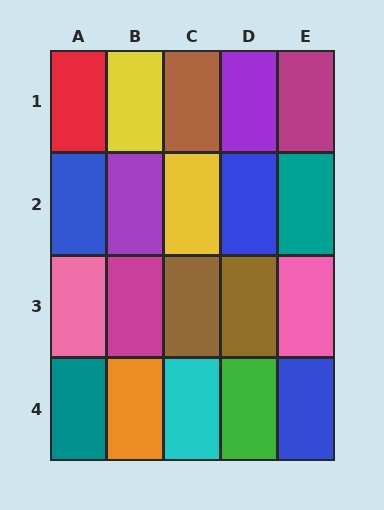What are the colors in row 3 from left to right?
Pink, magenta, brown, brown, pink.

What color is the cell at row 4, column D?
Green.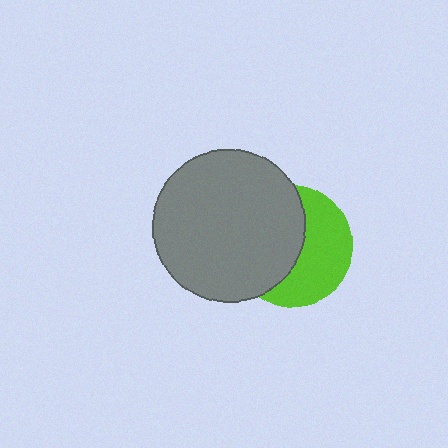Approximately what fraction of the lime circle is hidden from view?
Roughly 52% of the lime circle is hidden behind the gray circle.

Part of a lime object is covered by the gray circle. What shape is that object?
It is a circle.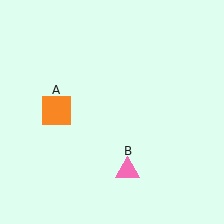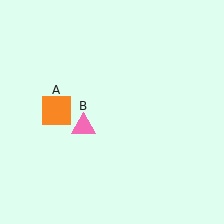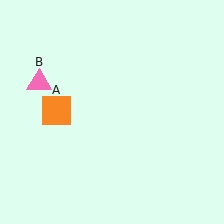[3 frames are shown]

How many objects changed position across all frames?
1 object changed position: pink triangle (object B).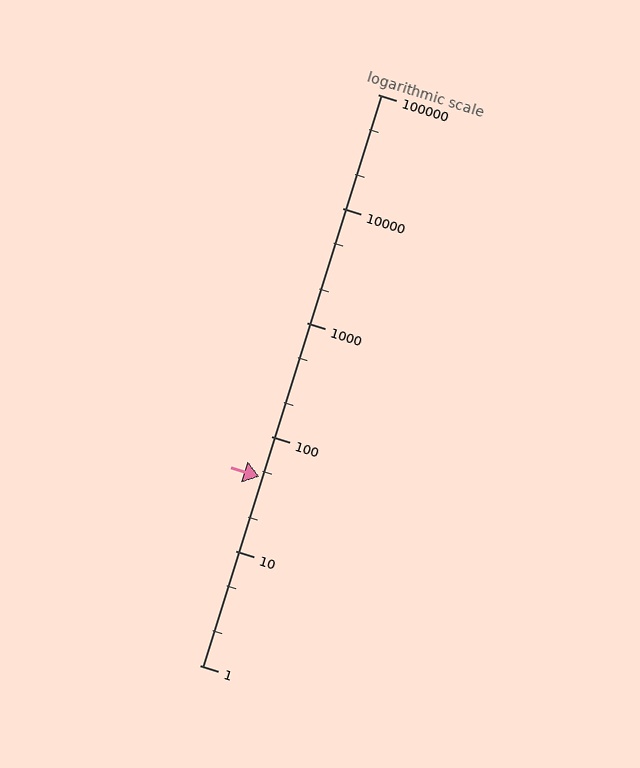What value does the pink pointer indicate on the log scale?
The pointer indicates approximately 45.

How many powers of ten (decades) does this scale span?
The scale spans 5 decades, from 1 to 100000.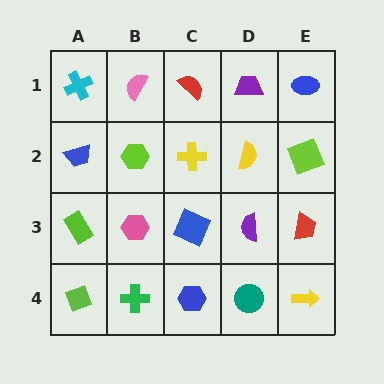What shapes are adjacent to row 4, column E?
A red trapezoid (row 3, column E), a teal circle (row 4, column D).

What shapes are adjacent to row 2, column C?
A red semicircle (row 1, column C), a blue square (row 3, column C), a lime hexagon (row 2, column B), a yellow semicircle (row 2, column D).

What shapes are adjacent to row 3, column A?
A blue trapezoid (row 2, column A), a lime diamond (row 4, column A), a pink hexagon (row 3, column B).